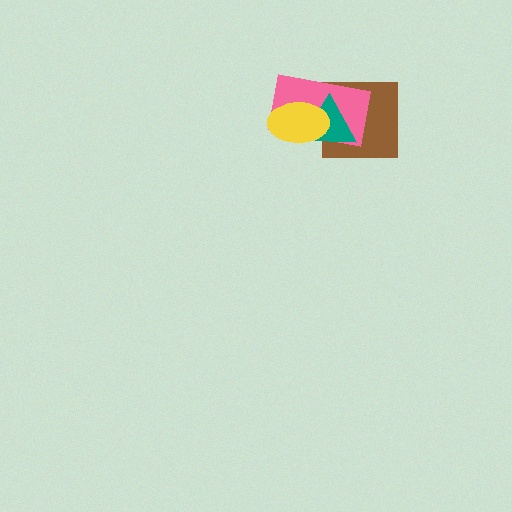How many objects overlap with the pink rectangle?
3 objects overlap with the pink rectangle.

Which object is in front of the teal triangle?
The yellow ellipse is in front of the teal triangle.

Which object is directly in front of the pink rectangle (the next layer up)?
The teal triangle is directly in front of the pink rectangle.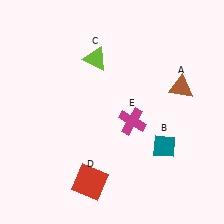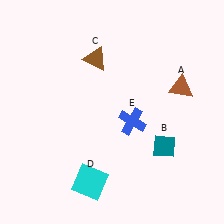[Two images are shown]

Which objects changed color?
C changed from lime to brown. D changed from red to cyan. E changed from magenta to blue.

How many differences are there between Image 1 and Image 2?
There are 3 differences between the two images.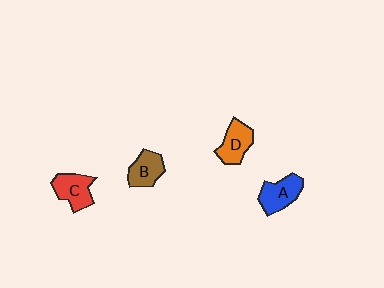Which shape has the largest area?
Shape A (blue).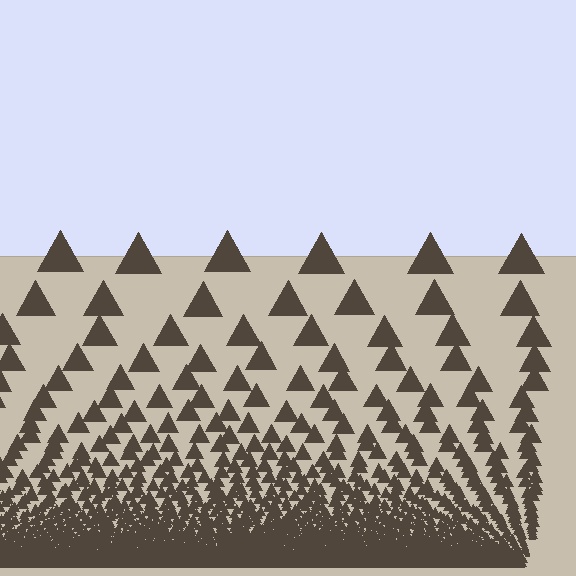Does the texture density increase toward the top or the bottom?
Density increases toward the bottom.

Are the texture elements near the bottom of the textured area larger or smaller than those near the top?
Smaller. The gradient is inverted — elements near the bottom are smaller and denser.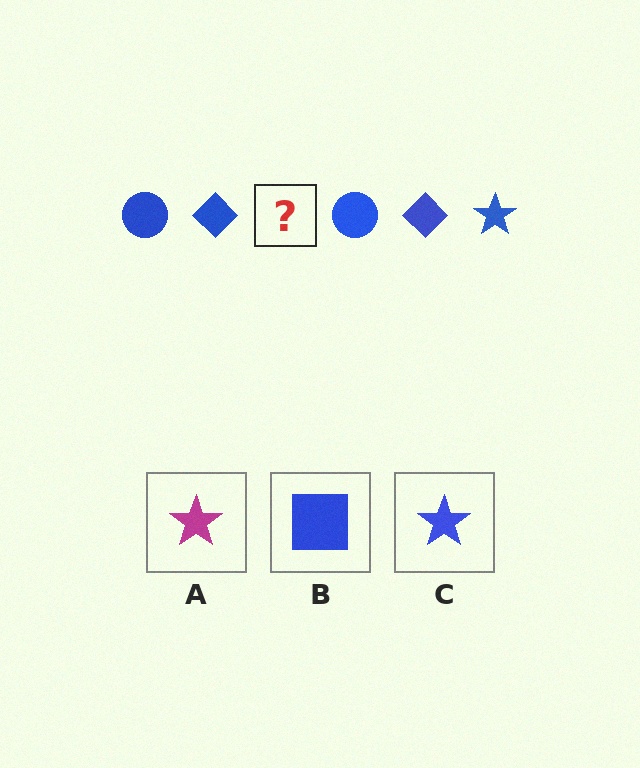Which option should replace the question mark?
Option C.